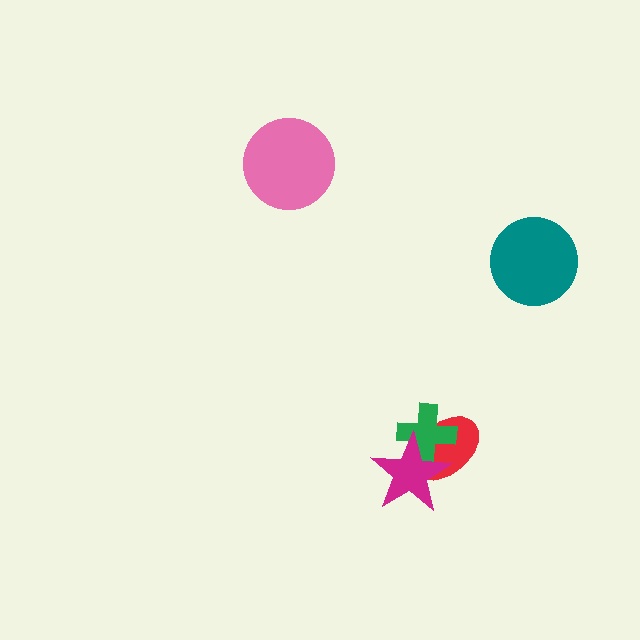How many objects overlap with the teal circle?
0 objects overlap with the teal circle.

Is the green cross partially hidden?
Yes, it is partially covered by another shape.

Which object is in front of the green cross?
The magenta star is in front of the green cross.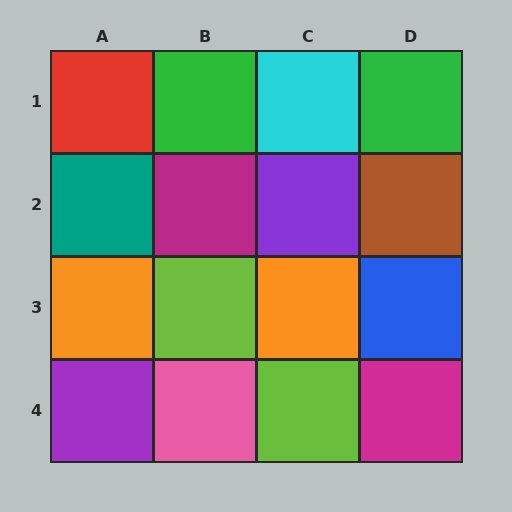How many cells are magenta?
2 cells are magenta.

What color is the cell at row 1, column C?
Cyan.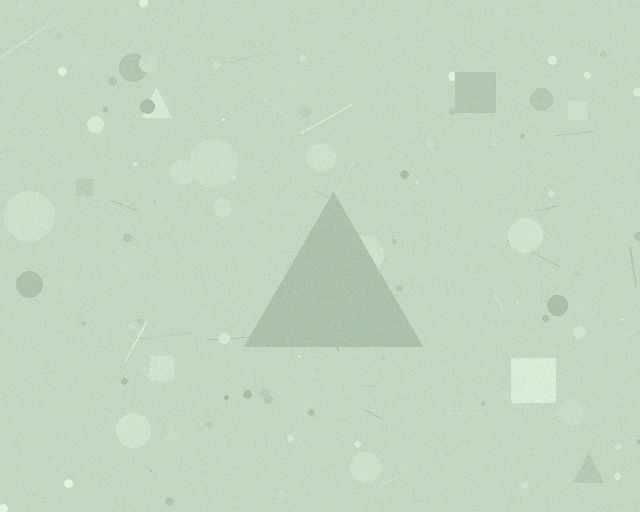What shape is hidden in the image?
A triangle is hidden in the image.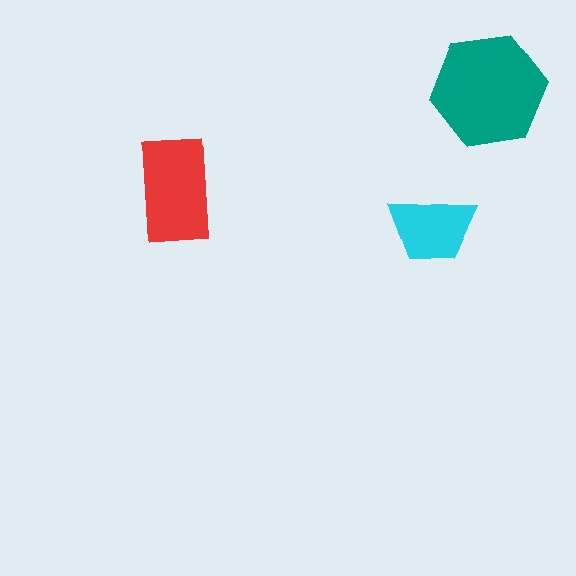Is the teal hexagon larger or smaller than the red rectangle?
Larger.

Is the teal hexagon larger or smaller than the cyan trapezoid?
Larger.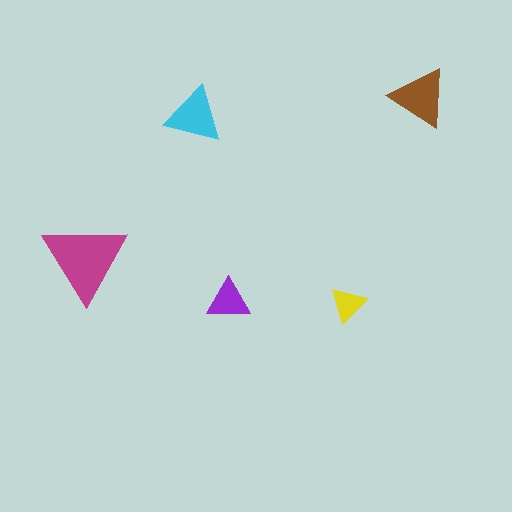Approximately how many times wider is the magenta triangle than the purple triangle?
About 2 times wider.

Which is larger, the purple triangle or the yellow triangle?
The purple one.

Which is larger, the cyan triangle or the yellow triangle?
The cyan one.